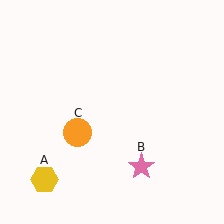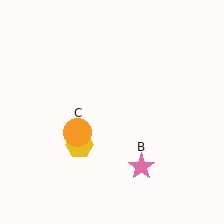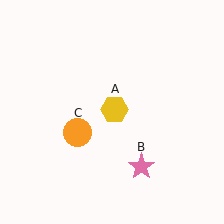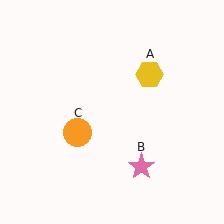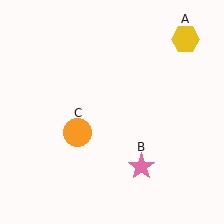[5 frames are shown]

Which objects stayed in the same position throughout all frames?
Pink star (object B) and orange circle (object C) remained stationary.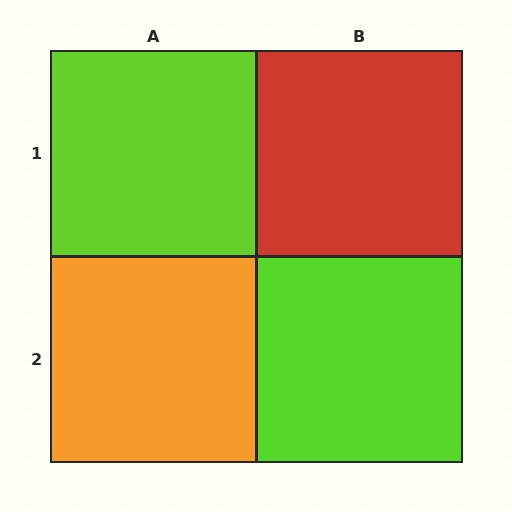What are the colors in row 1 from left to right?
Lime, red.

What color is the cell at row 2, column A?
Orange.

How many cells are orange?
1 cell is orange.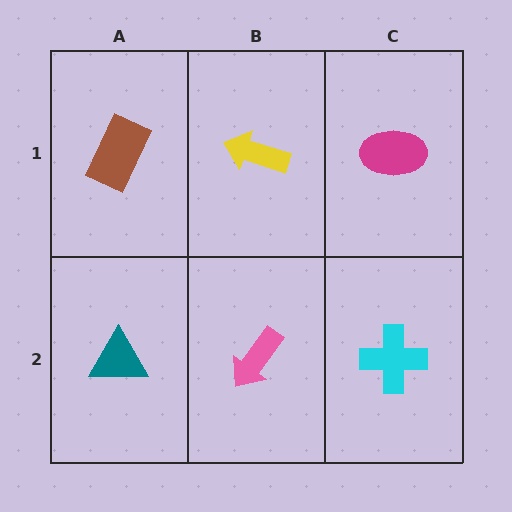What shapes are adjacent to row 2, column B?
A yellow arrow (row 1, column B), a teal triangle (row 2, column A), a cyan cross (row 2, column C).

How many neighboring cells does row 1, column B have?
3.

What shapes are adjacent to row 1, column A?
A teal triangle (row 2, column A), a yellow arrow (row 1, column B).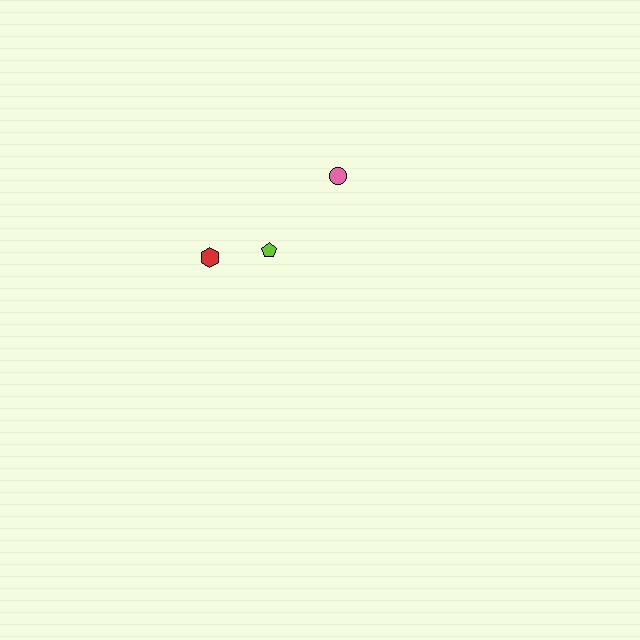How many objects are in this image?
There are 3 objects.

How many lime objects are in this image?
There is 1 lime object.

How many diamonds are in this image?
There are no diamonds.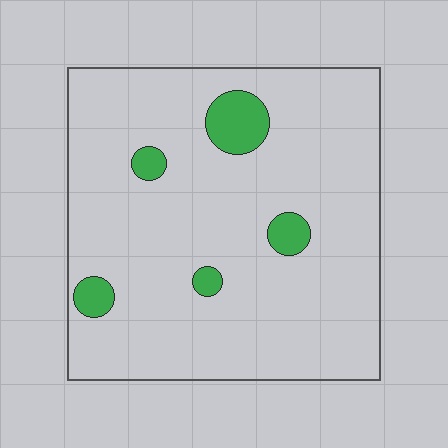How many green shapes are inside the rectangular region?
5.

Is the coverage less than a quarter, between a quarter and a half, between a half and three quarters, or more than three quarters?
Less than a quarter.